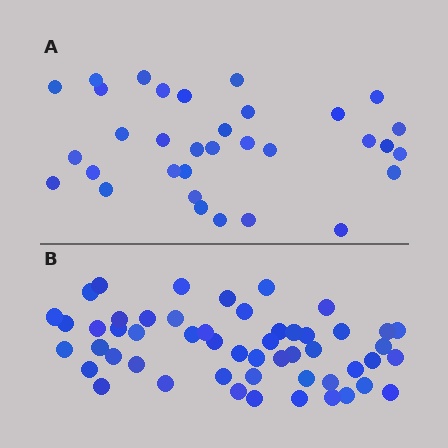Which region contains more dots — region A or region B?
Region B (the bottom region) has more dots.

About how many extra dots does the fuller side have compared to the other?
Region B has approximately 20 more dots than region A.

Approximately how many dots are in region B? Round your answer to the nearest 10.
About 50 dots. (The exact count is 52, which rounds to 50.)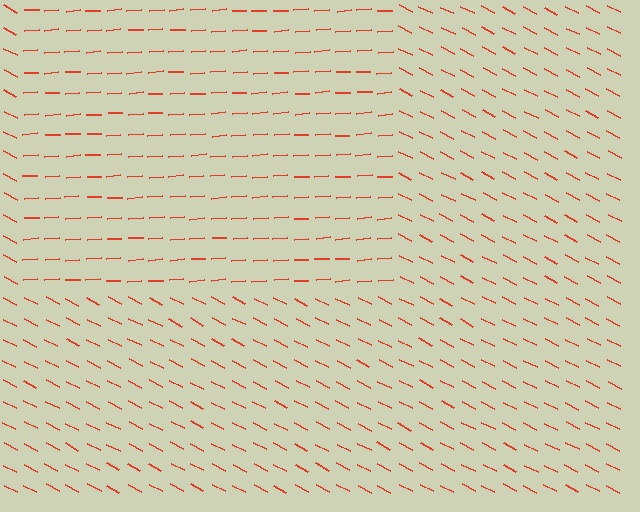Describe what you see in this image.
The image is filled with small red line segments. A rectangle region in the image has lines oriented differently from the surrounding lines, creating a visible texture boundary.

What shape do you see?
I see a rectangle.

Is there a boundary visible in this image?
Yes, there is a texture boundary formed by a change in line orientation.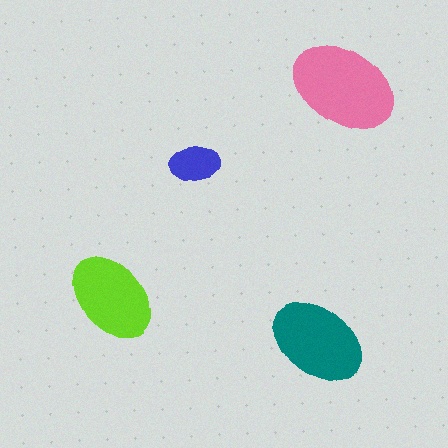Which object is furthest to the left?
The lime ellipse is leftmost.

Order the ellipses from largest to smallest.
the pink one, the teal one, the lime one, the blue one.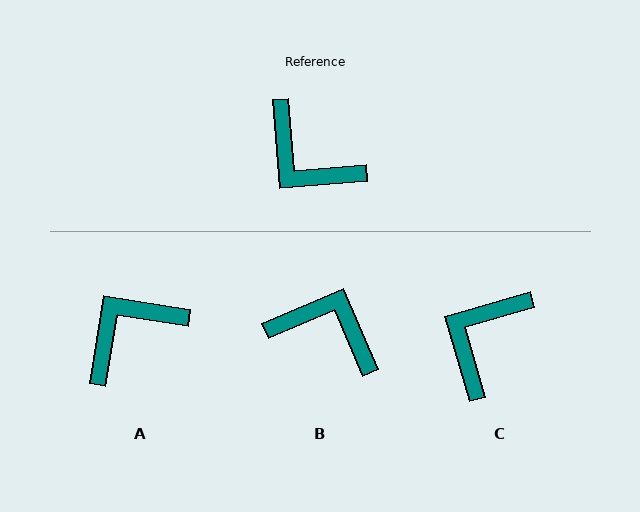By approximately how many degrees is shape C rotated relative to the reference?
Approximately 78 degrees clockwise.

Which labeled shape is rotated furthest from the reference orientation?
B, about 161 degrees away.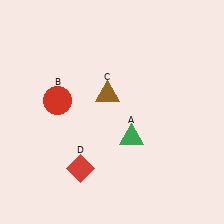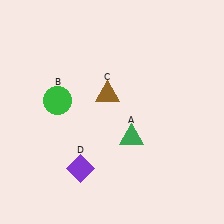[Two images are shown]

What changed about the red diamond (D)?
In Image 1, D is red. In Image 2, it changed to purple.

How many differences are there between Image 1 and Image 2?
There are 2 differences between the two images.